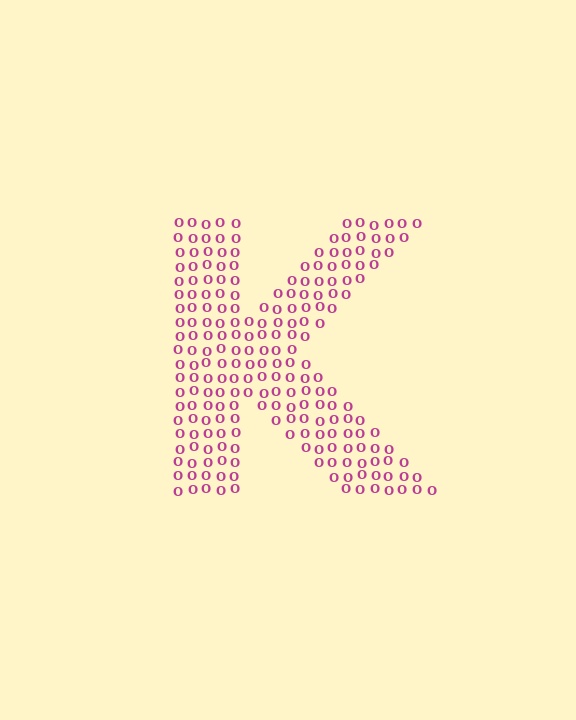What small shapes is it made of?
It is made of small letter O's.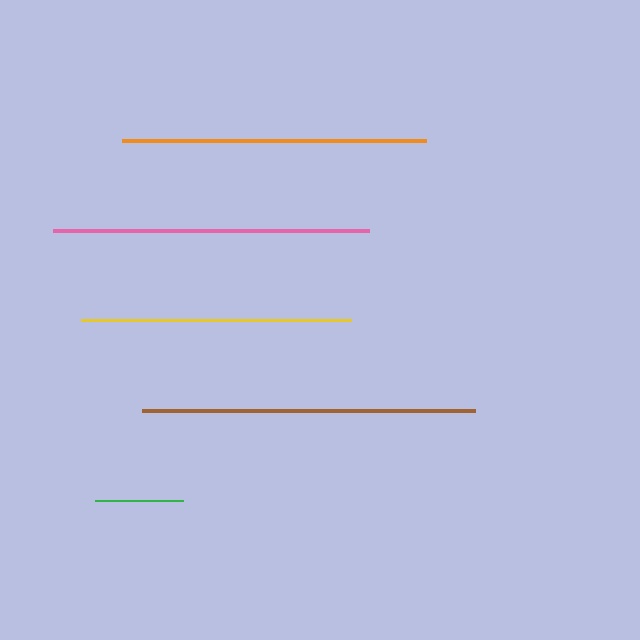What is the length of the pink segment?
The pink segment is approximately 316 pixels long.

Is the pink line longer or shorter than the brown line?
The brown line is longer than the pink line.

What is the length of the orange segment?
The orange segment is approximately 304 pixels long.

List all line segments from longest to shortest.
From longest to shortest: brown, pink, orange, yellow, green.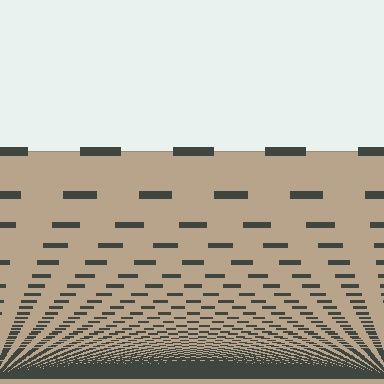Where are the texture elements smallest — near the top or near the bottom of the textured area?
Near the bottom.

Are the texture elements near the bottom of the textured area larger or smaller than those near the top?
Smaller. The gradient is inverted — elements near the bottom are smaller and denser.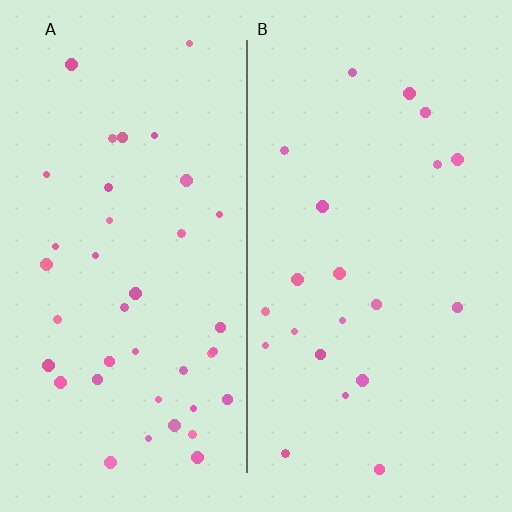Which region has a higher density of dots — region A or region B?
A (the left).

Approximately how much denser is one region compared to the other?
Approximately 1.9× — region A over region B.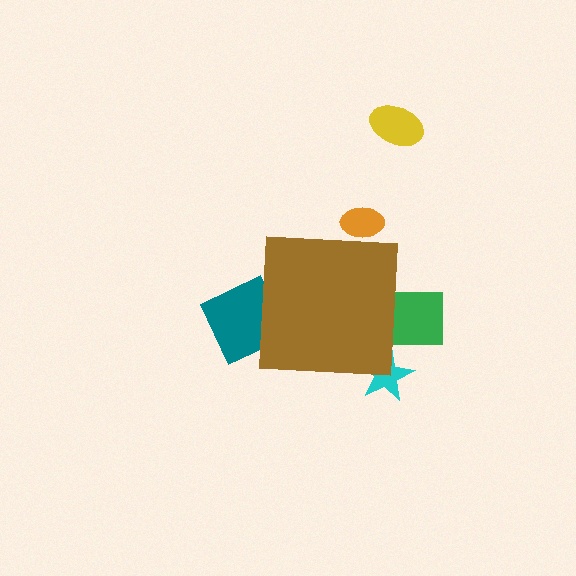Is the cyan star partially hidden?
Yes, the cyan star is partially hidden behind the brown square.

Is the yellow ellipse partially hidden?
No, the yellow ellipse is fully visible.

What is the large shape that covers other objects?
A brown square.